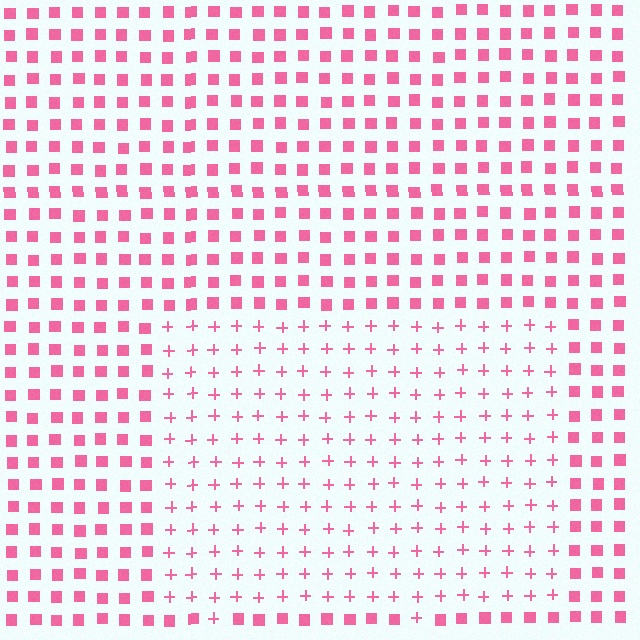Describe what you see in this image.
The image is filled with small pink elements arranged in a uniform grid. A rectangle-shaped region contains plus signs, while the surrounding area contains squares. The boundary is defined purely by the change in element shape.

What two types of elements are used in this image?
The image uses plus signs inside the rectangle region and squares outside it.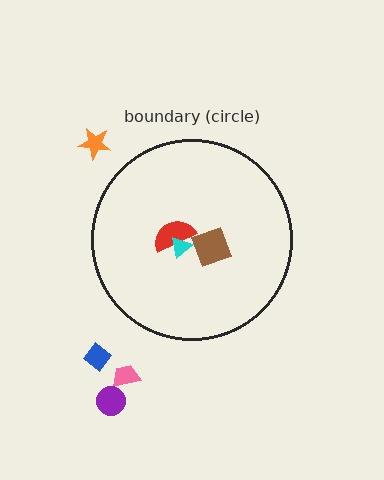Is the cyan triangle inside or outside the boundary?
Inside.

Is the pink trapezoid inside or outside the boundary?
Outside.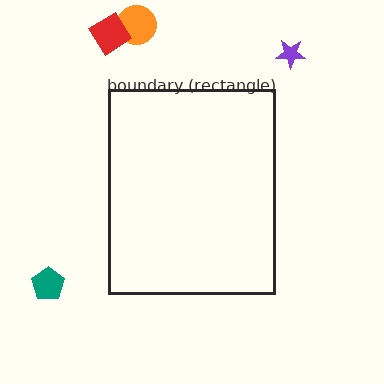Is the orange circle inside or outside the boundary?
Outside.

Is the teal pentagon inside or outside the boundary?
Outside.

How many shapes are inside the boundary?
0 inside, 4 outside.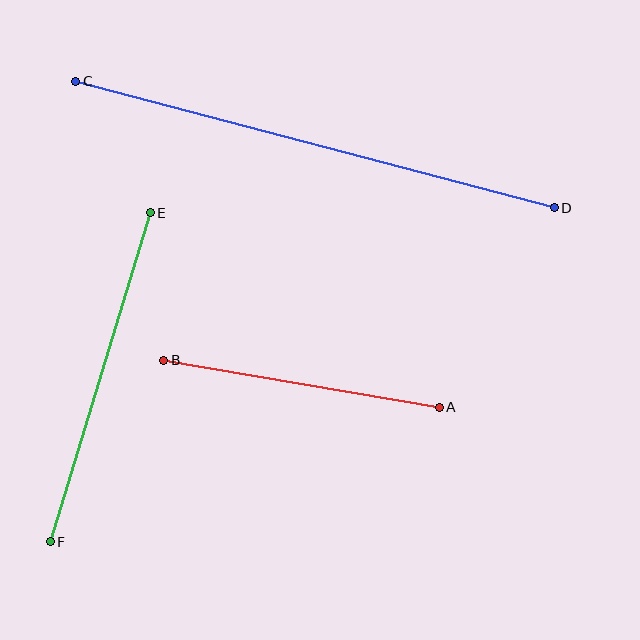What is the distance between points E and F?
The distance is approximately 344 pixels.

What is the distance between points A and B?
The distance is approximately 280 pixels.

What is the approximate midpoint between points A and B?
The midpoint is at approximately (301, 384) pixels.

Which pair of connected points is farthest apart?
Points C and D are farthest apart.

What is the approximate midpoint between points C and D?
The midpoint is at approximately (315, 144) pixels.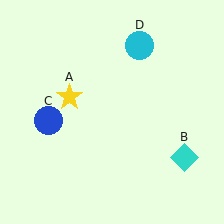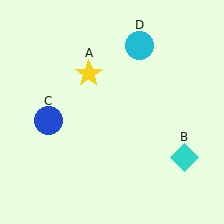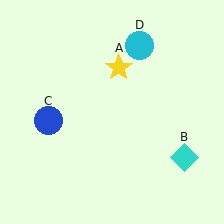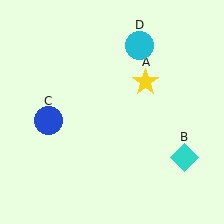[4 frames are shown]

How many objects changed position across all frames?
1 object changed position: yellow star (object A).